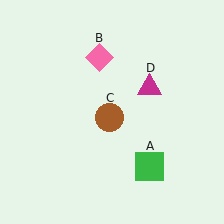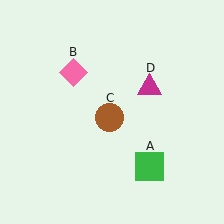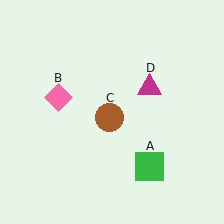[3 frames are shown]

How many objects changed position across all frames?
1 object changed position: pink diamond (object B).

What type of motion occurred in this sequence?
The pink diamond (object B) rotated counterclockwise around the center of the scene.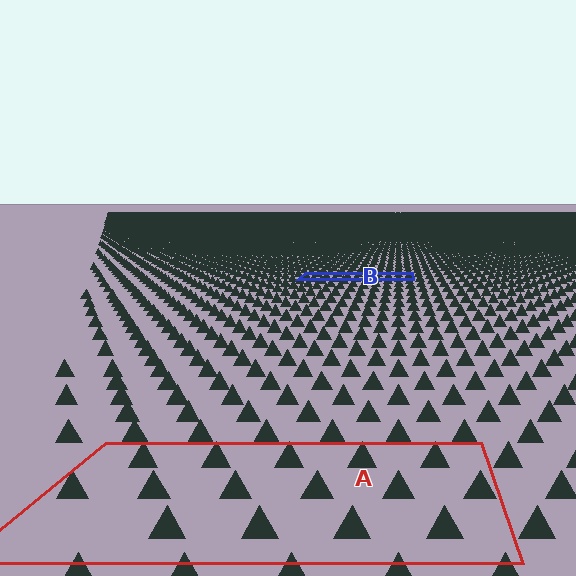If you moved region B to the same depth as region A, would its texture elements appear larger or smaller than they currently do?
They would appear larger. At a closer depth, the same texture elements are projected at a bigger on-screen size.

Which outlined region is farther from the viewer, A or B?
Region B is farther from the viewer — the texture elements inside it appear smaller and more densely packed.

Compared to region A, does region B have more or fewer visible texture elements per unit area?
Region B has more texture elements per unit area — they are packed more densely because it is farther away.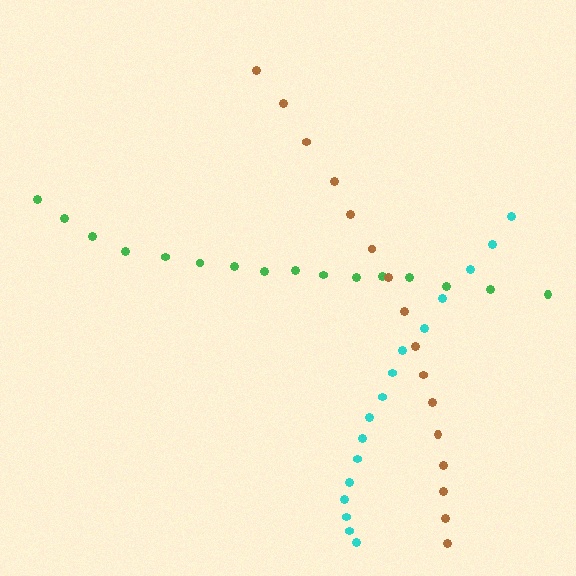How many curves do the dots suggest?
There are 3 distinct paths.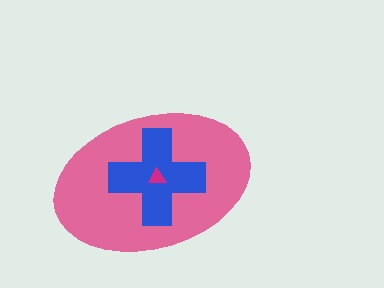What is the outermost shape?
The pink ellipse.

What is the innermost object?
The magenta triangle.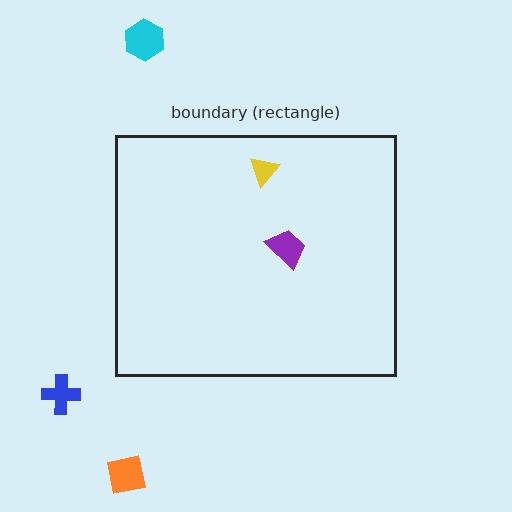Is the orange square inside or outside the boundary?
Outside.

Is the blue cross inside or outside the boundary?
Outside.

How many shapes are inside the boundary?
2 inside, 3 outside.